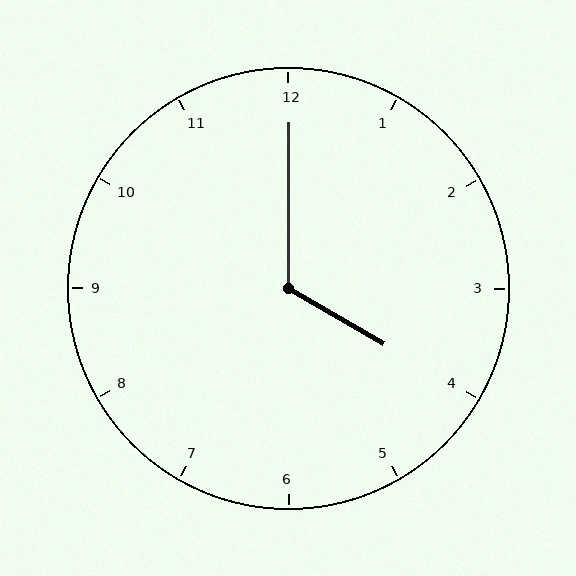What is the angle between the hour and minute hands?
Approximately 120 degrees.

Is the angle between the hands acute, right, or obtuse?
It is obtuse.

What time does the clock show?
4:00.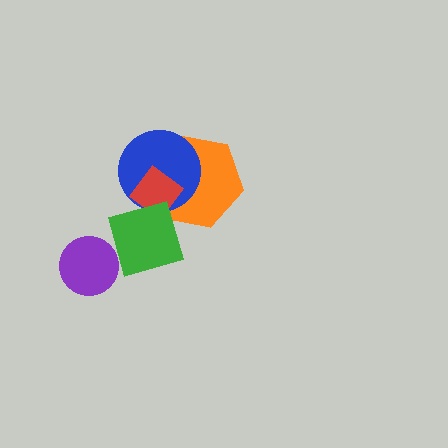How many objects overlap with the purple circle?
1 object overlaps with the purple circle.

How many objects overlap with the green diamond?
4 objects overlap with the green diamond.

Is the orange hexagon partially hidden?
Yes, it is partially covered by another shape.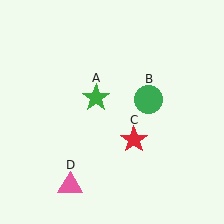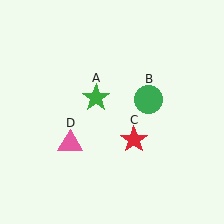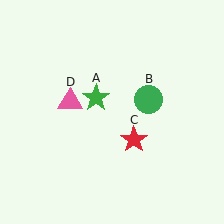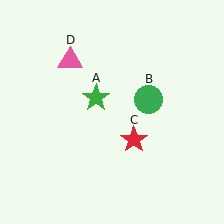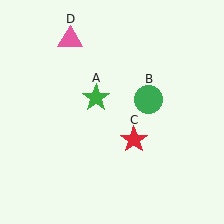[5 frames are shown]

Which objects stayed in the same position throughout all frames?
Green star (object A) and green circle (object B) and red star (object C) remained stationary.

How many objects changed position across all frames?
1 object changed position: pink triangle (object D).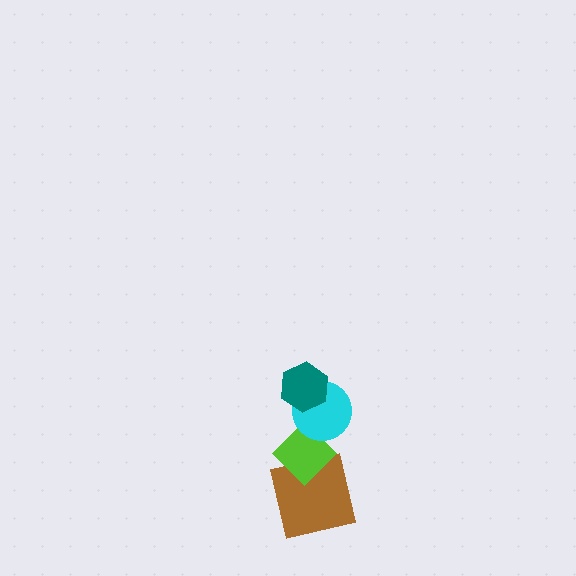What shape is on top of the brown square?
The lime diamond is on top of the brown square.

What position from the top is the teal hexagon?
The teal hexagon is 1st from the top.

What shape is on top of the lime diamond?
The cyan circle is on top of the lime diamond.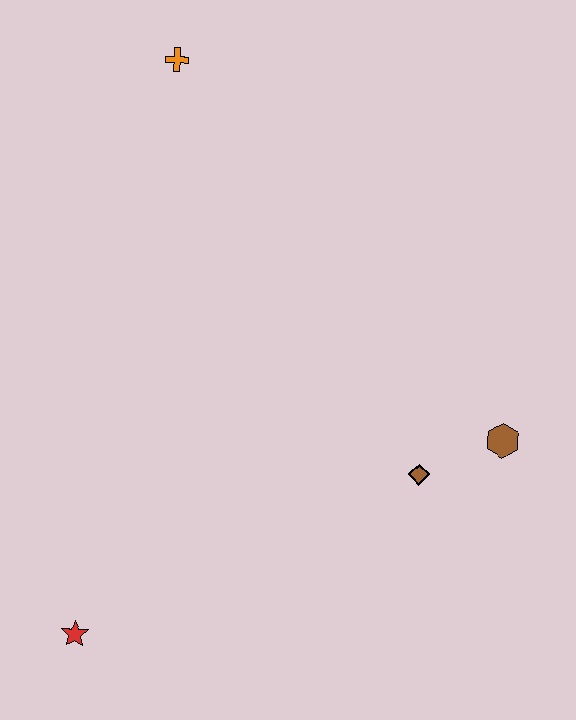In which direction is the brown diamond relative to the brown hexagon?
The brown diamond is to the left of the brown hexagon.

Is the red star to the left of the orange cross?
Yes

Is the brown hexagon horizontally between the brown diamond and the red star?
No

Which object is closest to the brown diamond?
The brown hexagon is closest to the brown diamond.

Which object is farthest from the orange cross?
The red star is farthest from the orange cross.